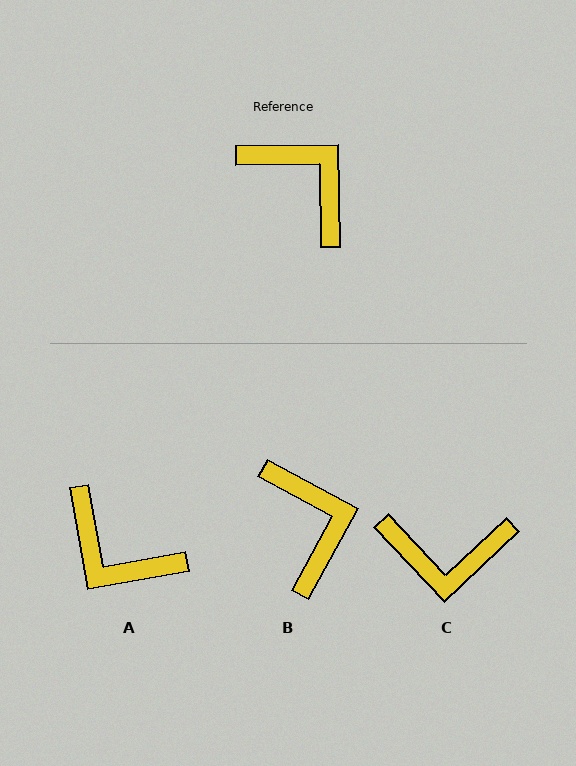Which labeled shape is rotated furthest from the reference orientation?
A, about 171 degrees away.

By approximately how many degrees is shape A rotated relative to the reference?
Approximately 171 degrees clockwise.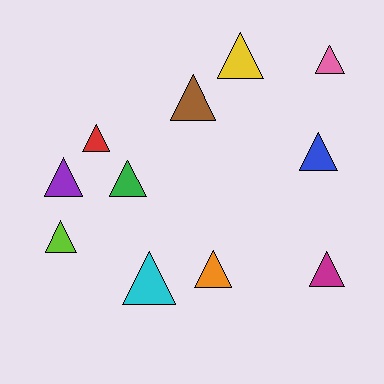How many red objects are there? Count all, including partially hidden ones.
There is 1 red object.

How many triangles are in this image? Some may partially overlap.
There are 11 triangles.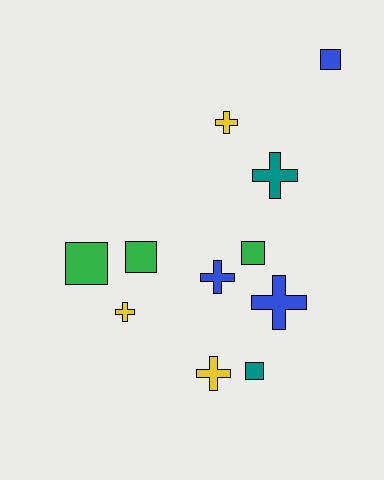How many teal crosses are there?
There is 1 teal cross.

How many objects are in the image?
There are 11 objects.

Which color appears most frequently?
Yellow, with 3 objects.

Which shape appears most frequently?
Cross, with 6 objects.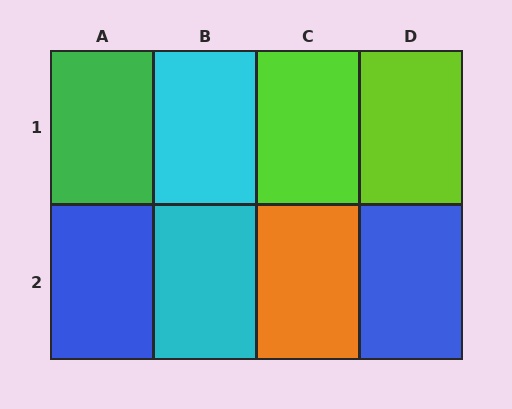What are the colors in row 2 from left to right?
Blue, cyan, orange, blue.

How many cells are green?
1 cell is green.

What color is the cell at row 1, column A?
Green.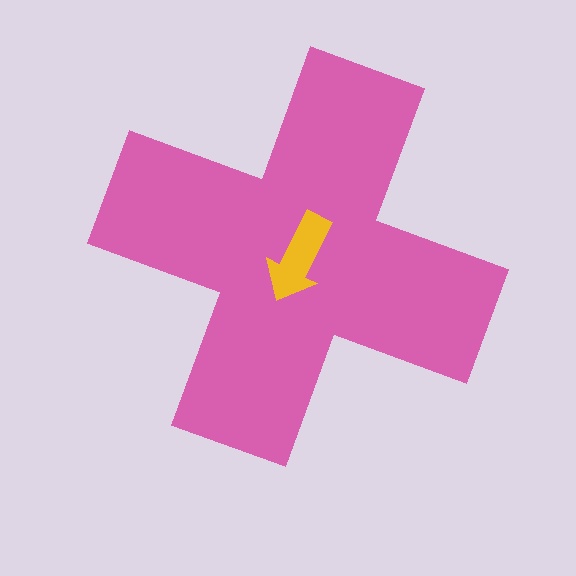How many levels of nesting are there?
2.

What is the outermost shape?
The pink cross.